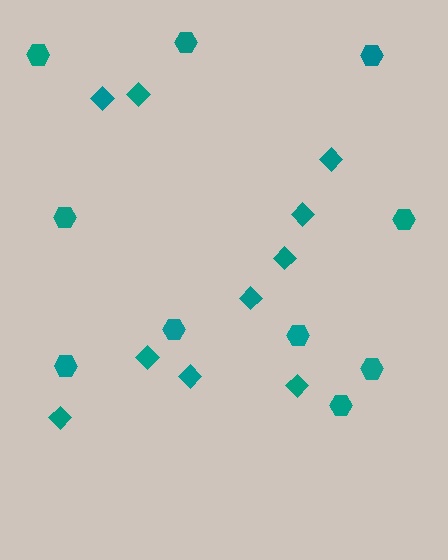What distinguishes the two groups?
There are 2 groups: one group of diamonds (10) and one group of hexagons (10).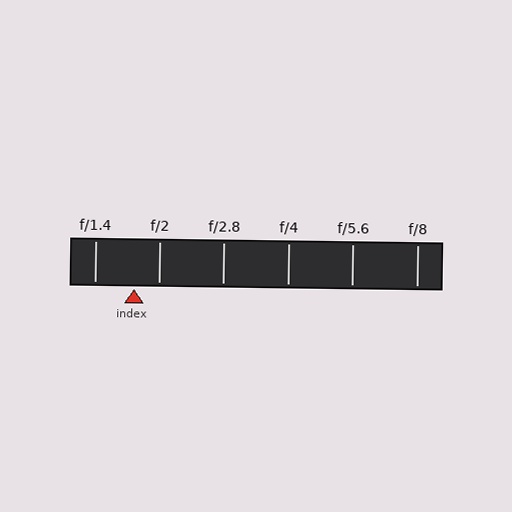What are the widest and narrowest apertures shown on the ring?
The widest aperture shown is f/1.4 and the narrowest is f/8.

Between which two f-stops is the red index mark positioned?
The index mark is between f/1.4 and f/2.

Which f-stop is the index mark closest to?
The index mark is closest to f/2.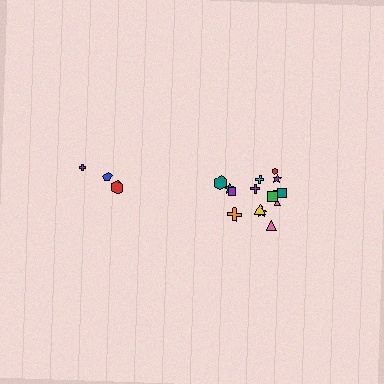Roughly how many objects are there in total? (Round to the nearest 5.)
Roughly 20 objects in total.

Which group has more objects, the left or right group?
The right group.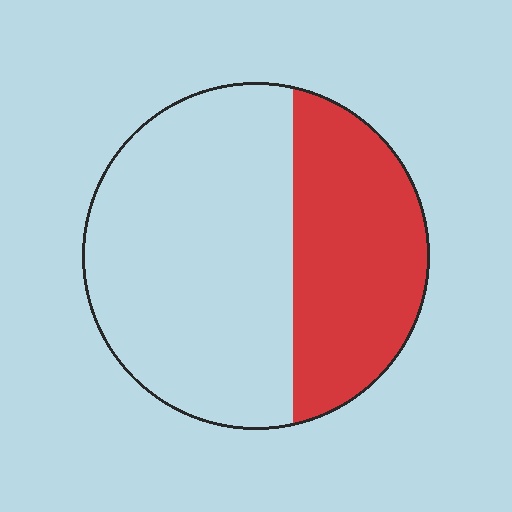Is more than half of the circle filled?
No.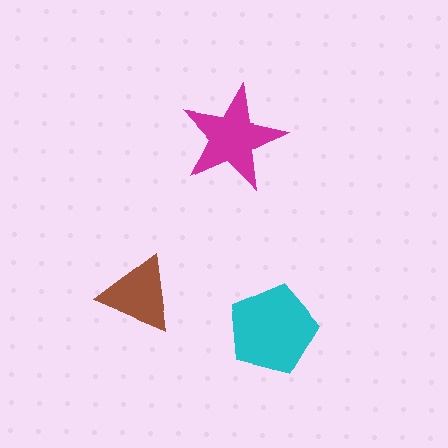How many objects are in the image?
There are 3 objects in the image.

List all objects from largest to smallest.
The cyan pentagon, the magenta star, the brown triangle.